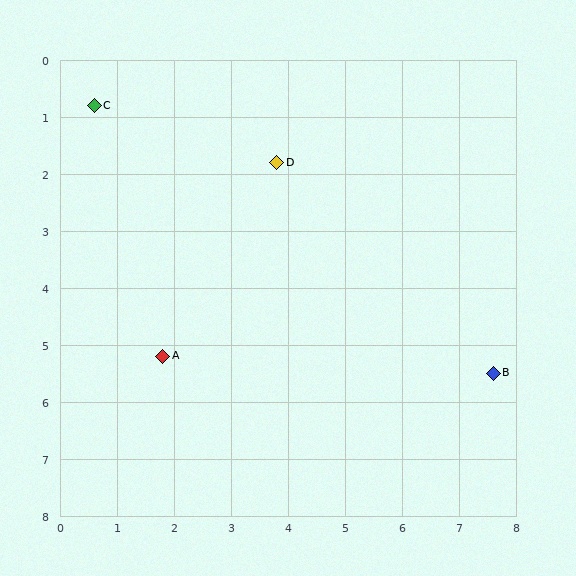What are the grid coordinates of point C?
Point C is at approximately (0.6, 0.8).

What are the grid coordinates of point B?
Point B is at approximately (7.6, 5.5).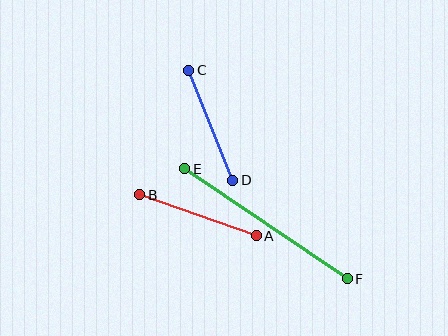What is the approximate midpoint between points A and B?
The midpoint is at approximately (198, 215) pixels.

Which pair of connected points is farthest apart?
Points E and F are farthest apart.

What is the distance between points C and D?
The distance is approximately 118 pixels.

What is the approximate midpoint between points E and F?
The midpoint is at approximately (266, 224) pixels.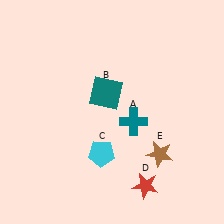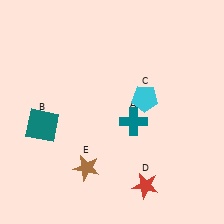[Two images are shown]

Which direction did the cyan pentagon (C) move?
The cyan pentagon (C) moved up.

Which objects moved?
The objects that moved are: the teal square (B), the cyan pentagon (C), the brown star (E).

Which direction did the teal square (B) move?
The teal square (B) moved left.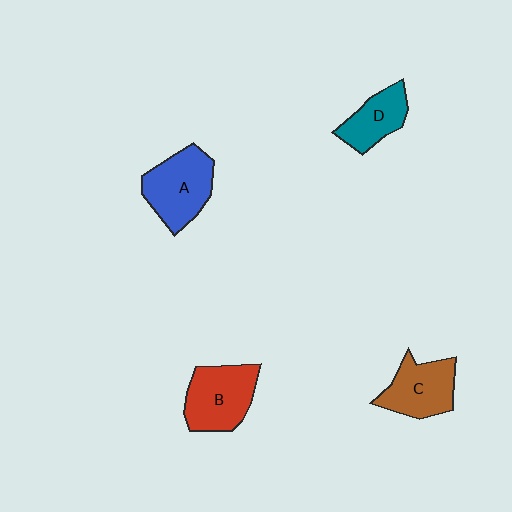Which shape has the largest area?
Shape A (blue).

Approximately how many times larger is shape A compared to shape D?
Approximately 1.5 times.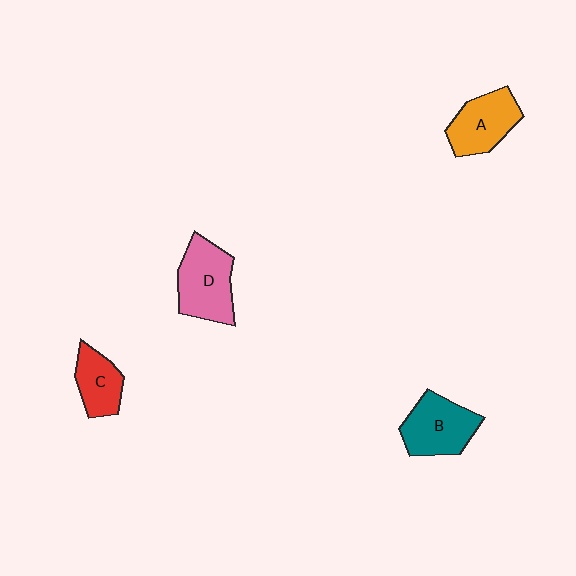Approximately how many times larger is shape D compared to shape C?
Approximately 1.5 times.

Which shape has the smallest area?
Shape C (red).